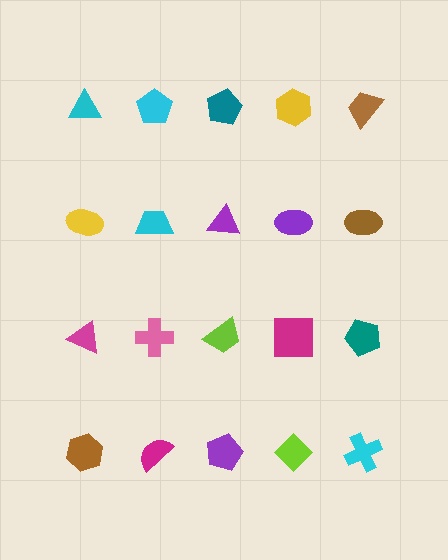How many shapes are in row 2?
5 shapes.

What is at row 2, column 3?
A purple triangle.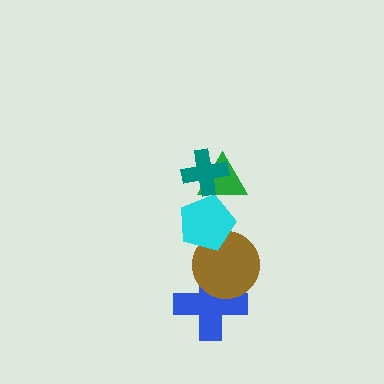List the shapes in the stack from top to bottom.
From top to bottom: the teal cross, the green triangle, the cyan pentagon, the brown circle, the blue cross.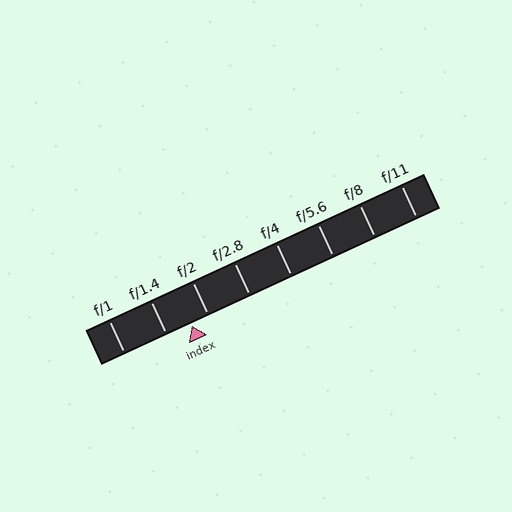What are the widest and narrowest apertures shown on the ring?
The widest aperture shown is f/1 and the narrowest is f/11.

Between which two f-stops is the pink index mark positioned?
The index mark is between f/1.4 and f/2.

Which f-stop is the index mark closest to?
The index mark is closest to f/2.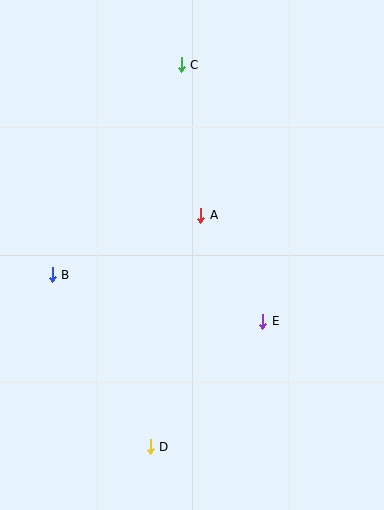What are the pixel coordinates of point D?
Point D is at (150, 447).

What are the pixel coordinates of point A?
Point A is at (201, 215).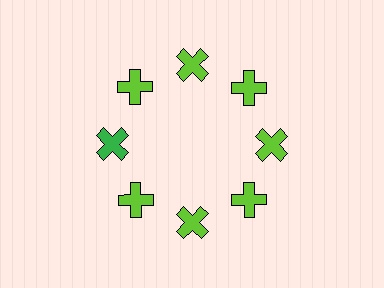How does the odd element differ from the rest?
It has a different color: green instead of lime.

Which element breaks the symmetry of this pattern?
The green cross at roughly the 9 o'clock position breaks the symmetry. All other shapes are lime crosses.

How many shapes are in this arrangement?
There are 8 shapes arranged in a ring pattern.